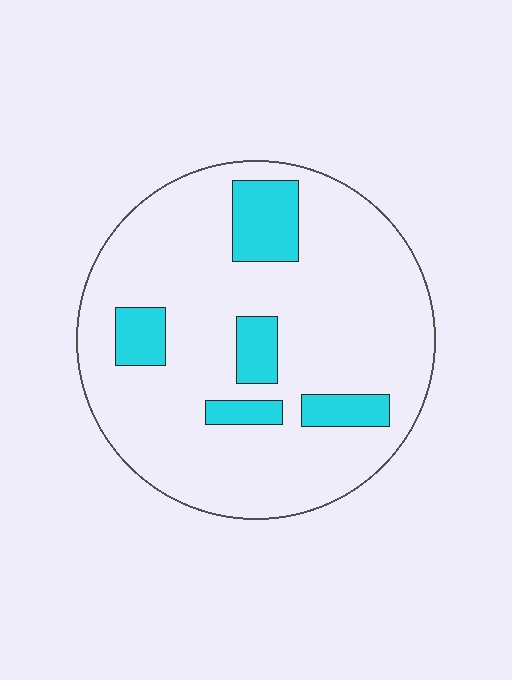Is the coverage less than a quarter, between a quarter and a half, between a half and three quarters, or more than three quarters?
Less than a quarter.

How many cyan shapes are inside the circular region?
5.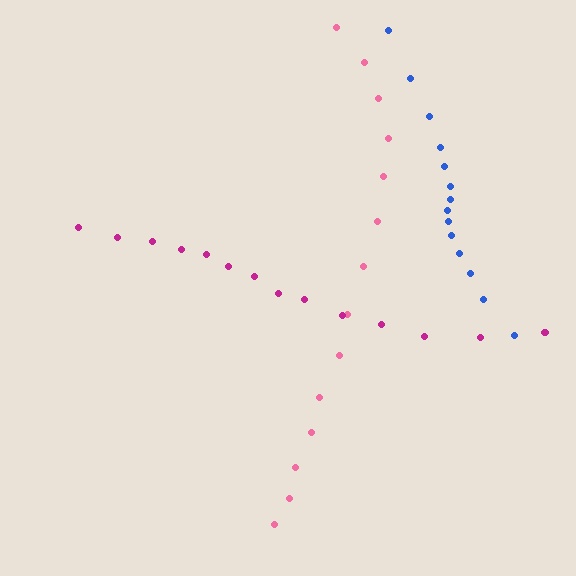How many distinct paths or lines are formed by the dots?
There are 3 distinct paths.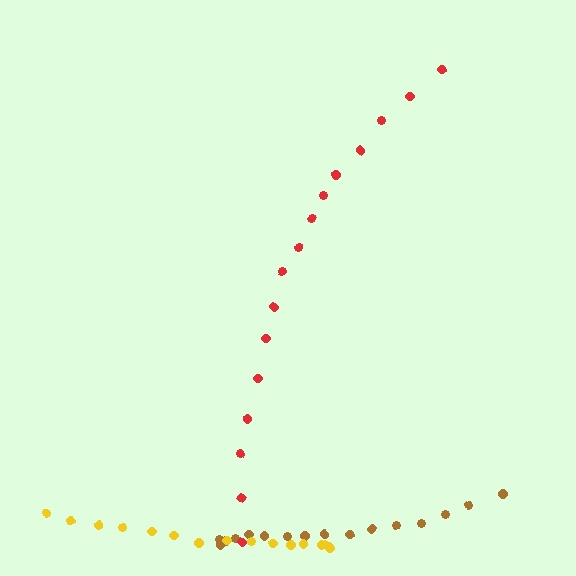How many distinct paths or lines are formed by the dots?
There are 3 distinct paths.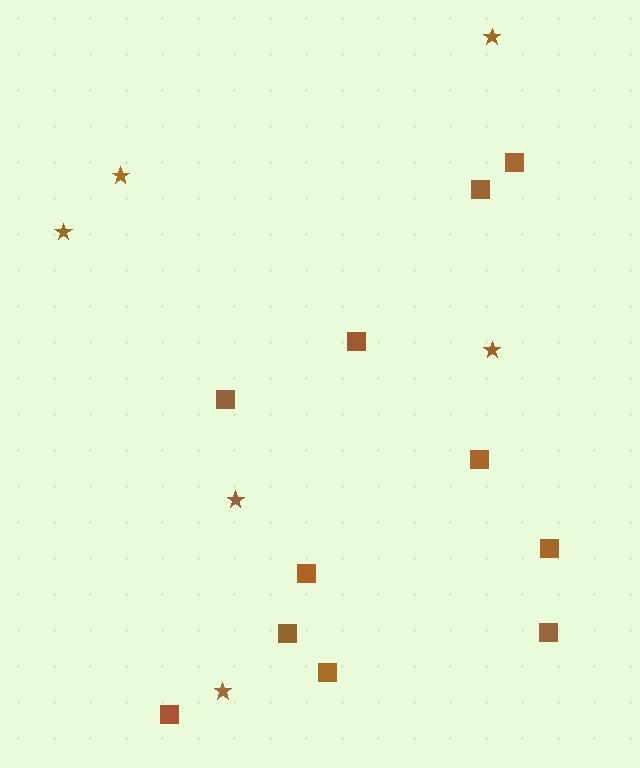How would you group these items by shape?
There are 2 groups: one group of squares (11) and one group of stars (6).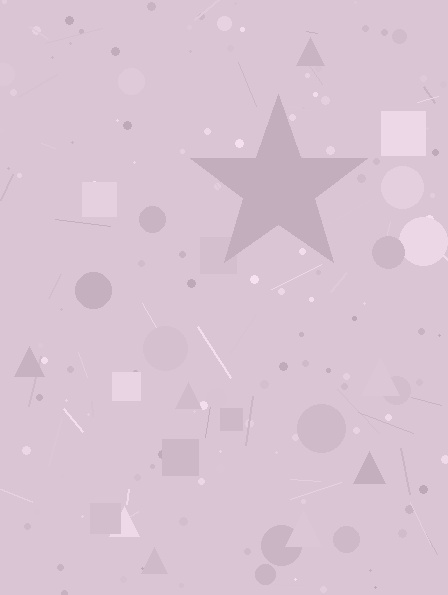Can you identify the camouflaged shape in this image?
The camouflaged shape is a star.